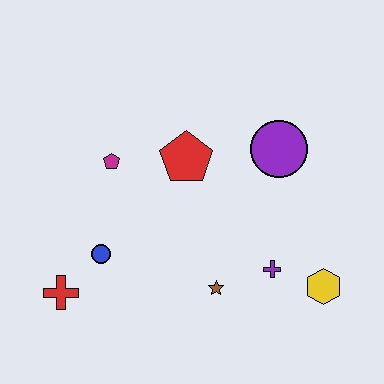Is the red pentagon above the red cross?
Yes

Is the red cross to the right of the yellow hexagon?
No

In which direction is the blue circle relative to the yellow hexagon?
The blue circle is to the left of the yellow hexagon.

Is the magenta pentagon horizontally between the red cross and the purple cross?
Yes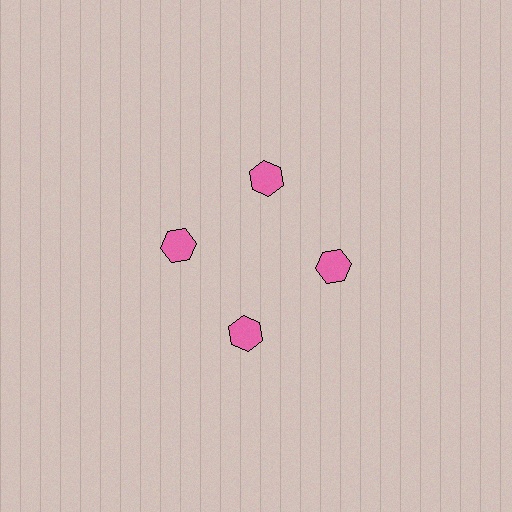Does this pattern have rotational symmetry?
Yes, this pattern has 4-fold rotational symmetry. It looks the same after rotating 90 degrees around the center.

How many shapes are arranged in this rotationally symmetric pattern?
There are 4 shapes, arranged in 4 groups of 1.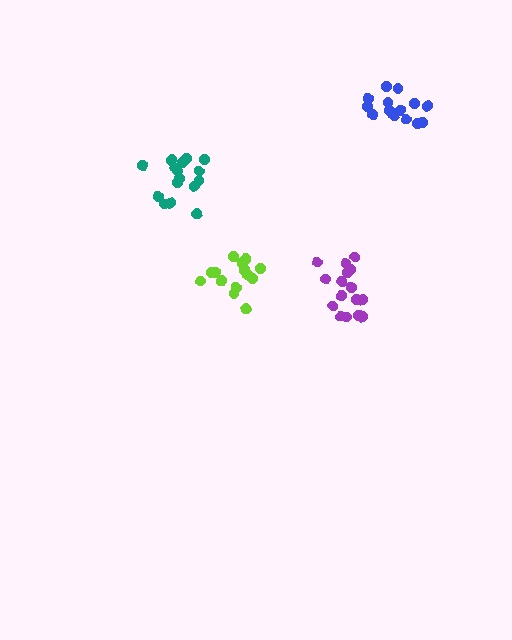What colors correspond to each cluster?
The clusters are colored: purple, blue, lime, teal.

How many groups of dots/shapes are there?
There are 4 groups.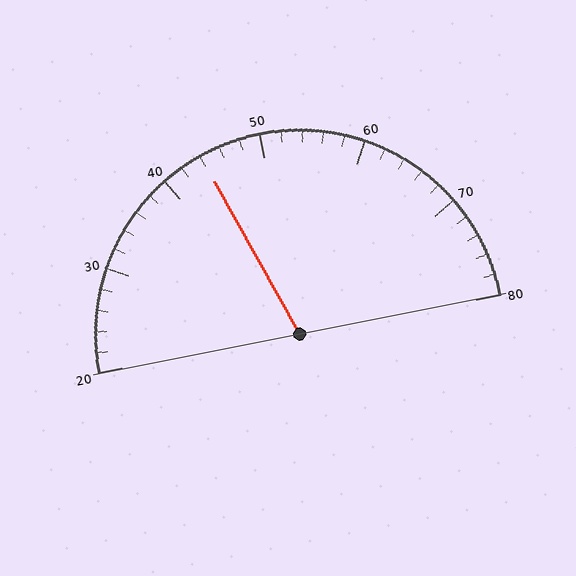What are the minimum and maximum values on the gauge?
The gauge ranges from 20 to 80.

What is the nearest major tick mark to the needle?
The nearest major tick mark is 40.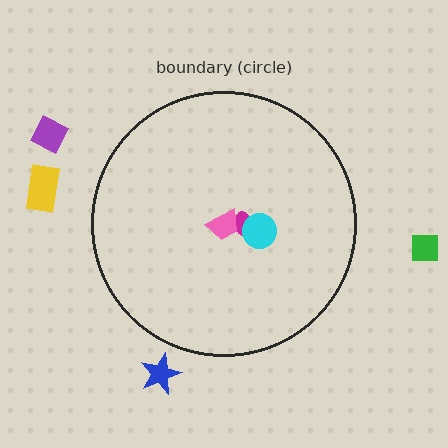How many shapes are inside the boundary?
3 inside, 4 outside.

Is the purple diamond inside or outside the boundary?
Outside.